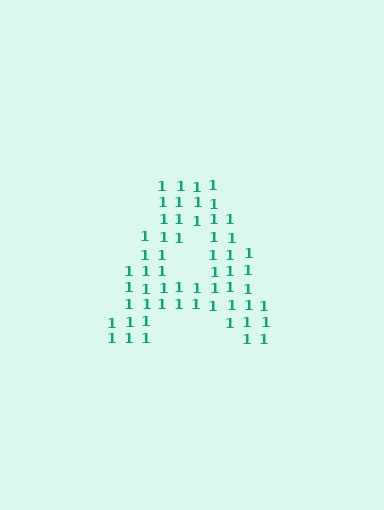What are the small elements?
The small elements are digit 1's.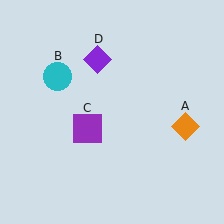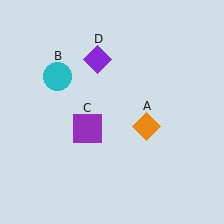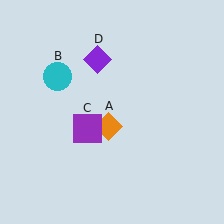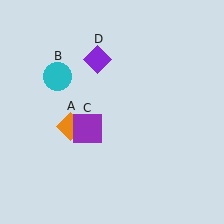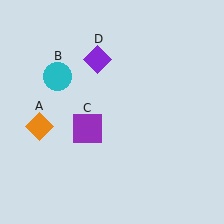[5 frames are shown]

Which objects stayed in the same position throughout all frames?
Cyan circle (object B) and purple square (object C) and purple diamond (object D) remained stationary.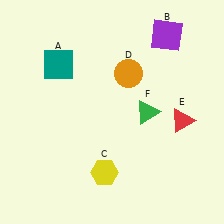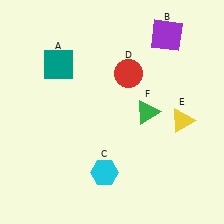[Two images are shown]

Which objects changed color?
C changed from yellow to cyan. D changed from orange to red. E changed from red to yellow.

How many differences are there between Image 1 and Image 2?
There are 3 differences between the two images.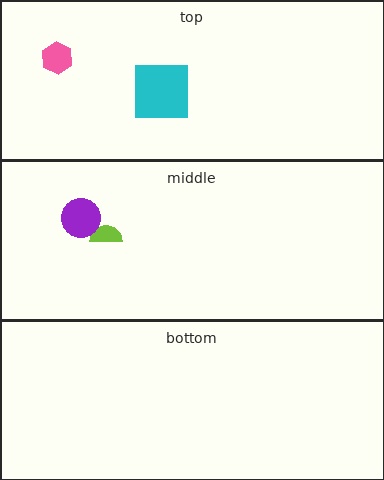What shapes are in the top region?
The pink hexagon, the cyan square.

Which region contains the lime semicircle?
The middle region.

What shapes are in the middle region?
The lime semicircle, the purple circle.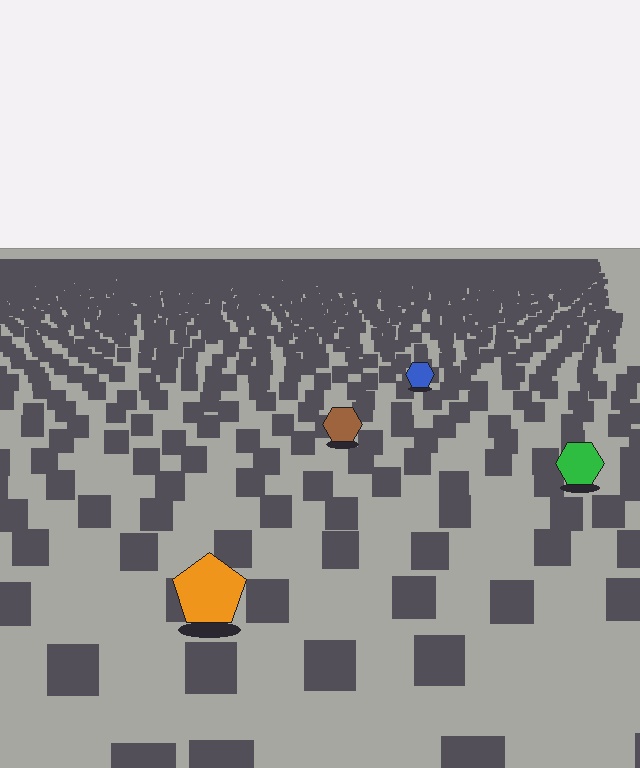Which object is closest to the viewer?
The orange pentagon is closest. The texture marks near it are larger and more spread out.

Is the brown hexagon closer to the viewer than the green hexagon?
No. The green hexagon is closer — you can tell from the texture gradient: the ground texture is coarser near it.